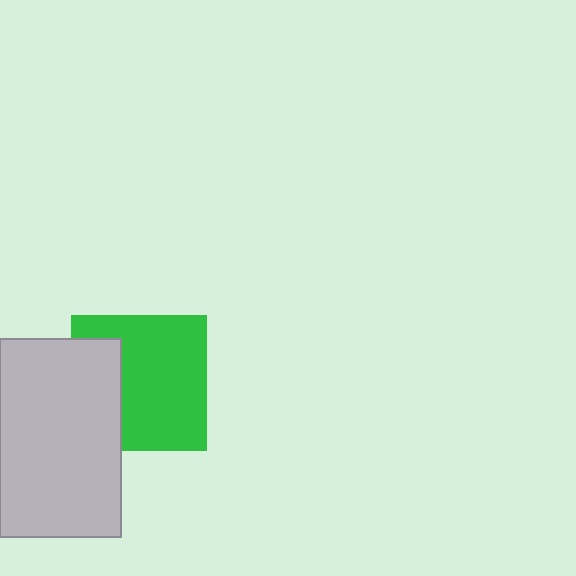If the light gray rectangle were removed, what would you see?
You would see the complete green square.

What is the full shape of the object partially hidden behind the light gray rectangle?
The partially hidden object is a green square.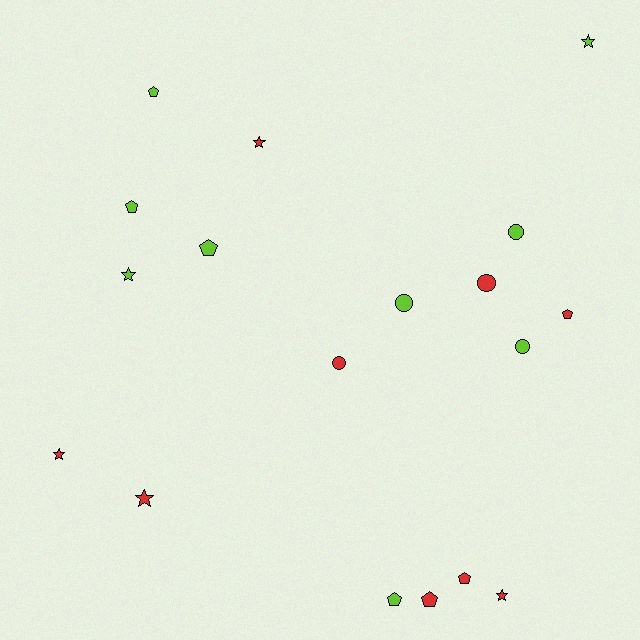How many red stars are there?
There are 4 red stars.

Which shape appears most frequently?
Pentagon, with 7 objects.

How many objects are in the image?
There are 18 objects.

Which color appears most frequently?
Lime, with 9 objects.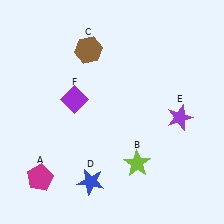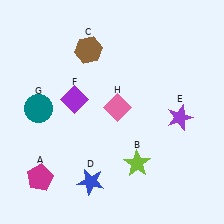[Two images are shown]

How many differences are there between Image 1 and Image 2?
There are 2 differences between the two images.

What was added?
A teal circle (G), a pink diamond (H) were added in Image 2.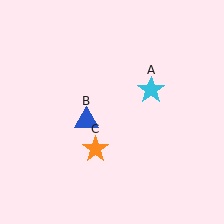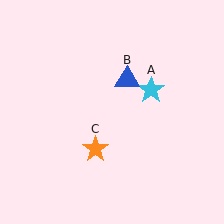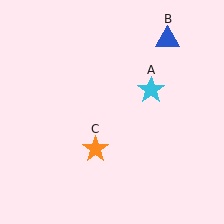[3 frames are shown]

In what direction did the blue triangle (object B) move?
The blue triangle (object B) moved up and to the right.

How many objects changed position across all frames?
1 object changed position: blue triangle (object B).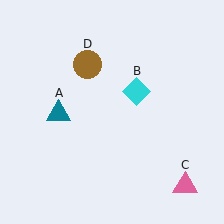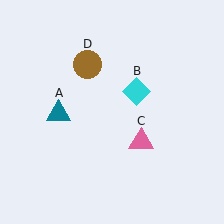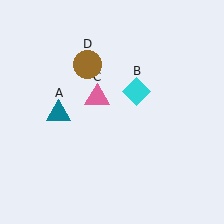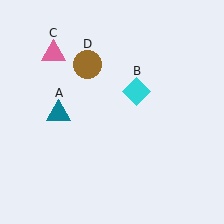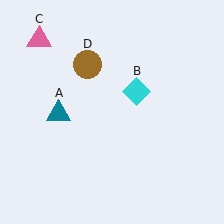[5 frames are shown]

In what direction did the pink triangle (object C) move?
The pink triangle (object C) moved up and to the left.